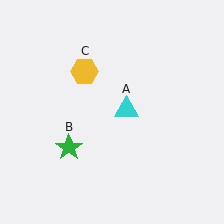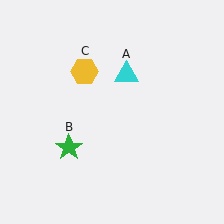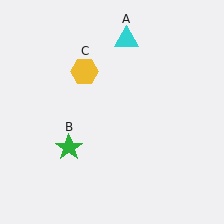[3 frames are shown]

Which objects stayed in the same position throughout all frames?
Green star (object B) and yellow hexagon (object C) remained stationary.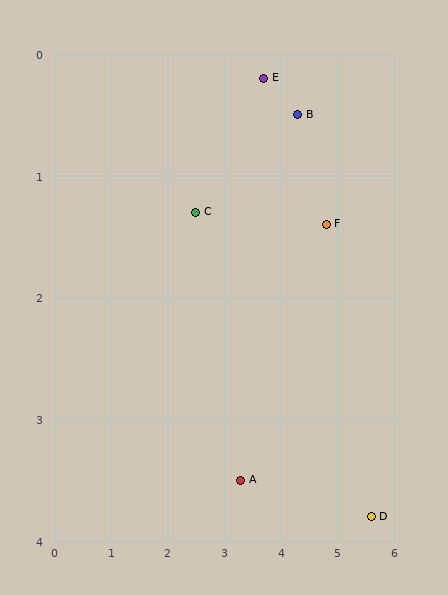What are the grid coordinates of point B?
Point B is at approximately (4.3, 0.5).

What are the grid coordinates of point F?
Point F is at approximately (4.8, 1.4).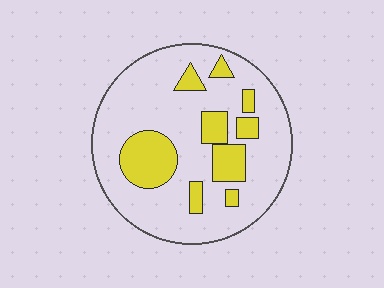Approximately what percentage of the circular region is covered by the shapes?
Approximately 25%.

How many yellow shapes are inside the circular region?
9.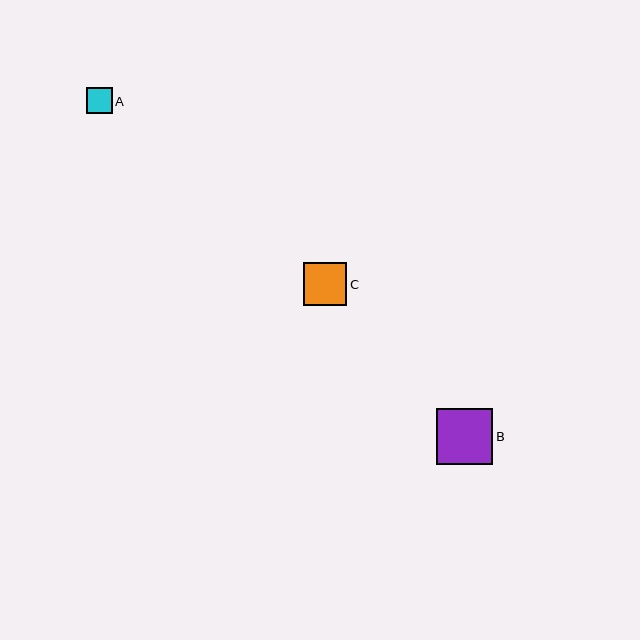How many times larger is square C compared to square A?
Square C is approximately 1.7 times the size of square A.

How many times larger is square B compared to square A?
Square B is approximately 2.2 times the size of square A.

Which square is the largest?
Square B is the largest with a size of approximately 56 pixels.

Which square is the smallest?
Square A is the smallest with a size of approximately 26 pixels.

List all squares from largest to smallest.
From largest to smallest: B, C, A.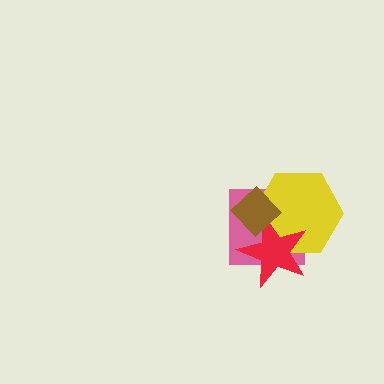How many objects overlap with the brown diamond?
3 objects overlap with the brown diamond.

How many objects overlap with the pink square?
3 objects overlap with the pink square.